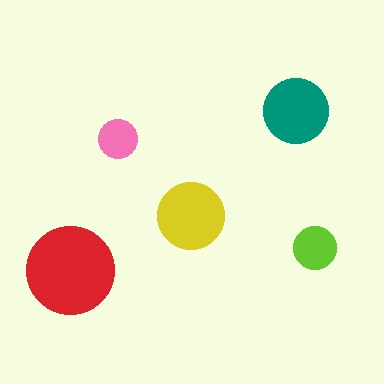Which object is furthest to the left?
The red circle is leftmost.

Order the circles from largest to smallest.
the red one, the yellow one, the teal one, the lime one, the pink one.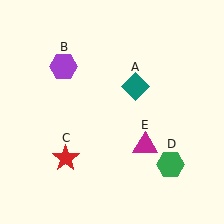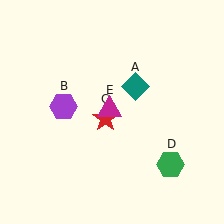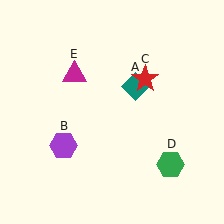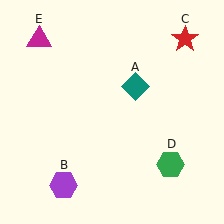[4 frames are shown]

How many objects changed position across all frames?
3 objects changed position: purple hexagon (object B), red star (object C), magenta triangle (object E).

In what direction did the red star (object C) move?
The red star (object C) moved up and to the right.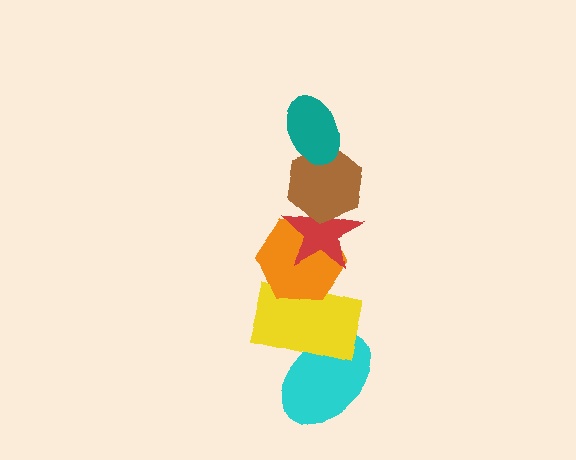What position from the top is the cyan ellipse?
The cyan ellipse is 6th from the top.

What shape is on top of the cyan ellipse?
The yellow rectangle is on top of the cyan ellipse.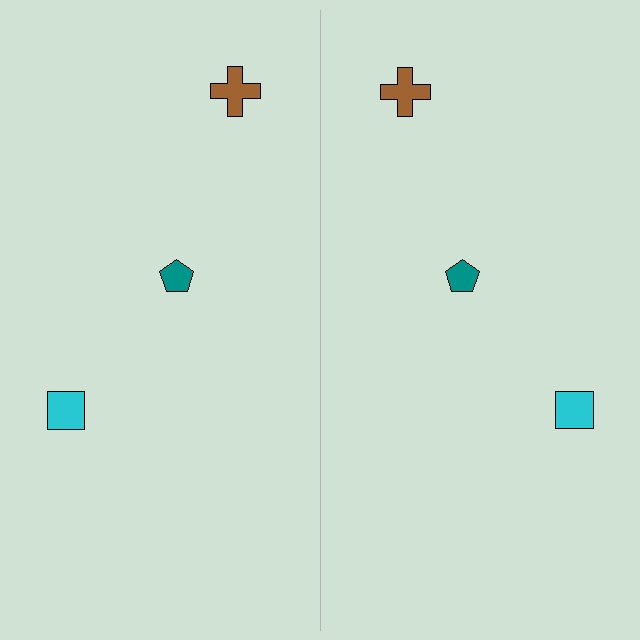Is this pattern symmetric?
Yes, this pattern has bilateral (reflection) symmetry.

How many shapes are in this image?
There are 6 shapes in this image.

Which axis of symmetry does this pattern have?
The pattern has a vertical axis of symmetry running through the center of the image.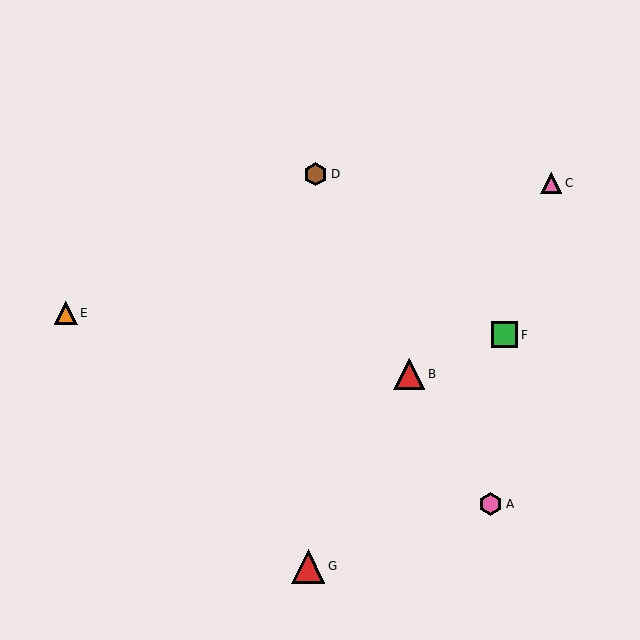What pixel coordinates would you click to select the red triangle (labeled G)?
Click at (308, 567) to select the red triangle G.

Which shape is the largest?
The red triangle (labeled G) is the largest.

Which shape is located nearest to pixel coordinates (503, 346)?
The green square (labeled F) at (504, 335) is nearest to that location.